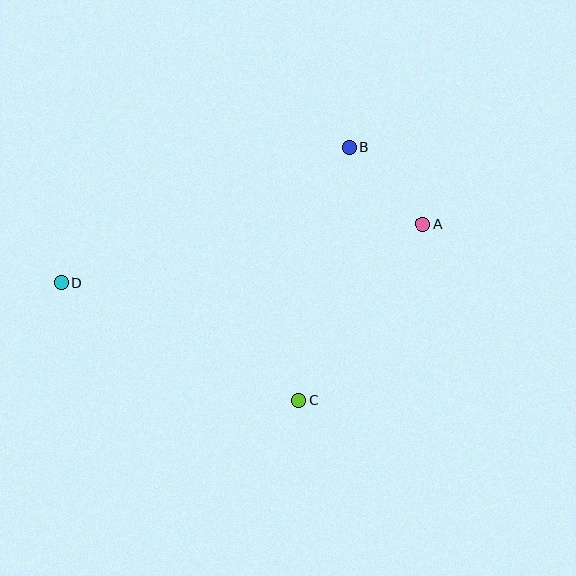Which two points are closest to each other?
Points A and B are closest to each other.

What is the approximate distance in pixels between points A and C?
The distance between A and C is approximately 216 pixels.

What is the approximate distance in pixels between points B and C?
The distance between B and C is approximately 258 pixels.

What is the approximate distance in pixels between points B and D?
The distance between B and D is approximately 318 pixels.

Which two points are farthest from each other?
Points A and D are farthest from each other.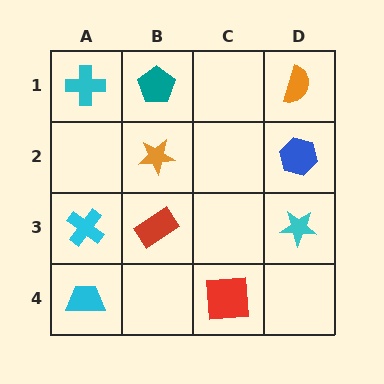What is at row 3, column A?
A cyan cross.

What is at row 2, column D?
A blue hexagon.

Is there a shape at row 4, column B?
No, that cell is empty.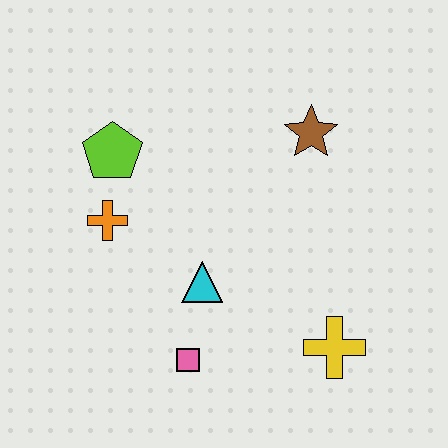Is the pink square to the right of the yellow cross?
No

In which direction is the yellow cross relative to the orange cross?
The yellow cross is to the right of the orange cross.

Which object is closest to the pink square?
The cyan triangle is closest to the pink square.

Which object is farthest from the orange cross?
The yellow cross is farthest from the orange cross.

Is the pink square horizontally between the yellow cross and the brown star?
No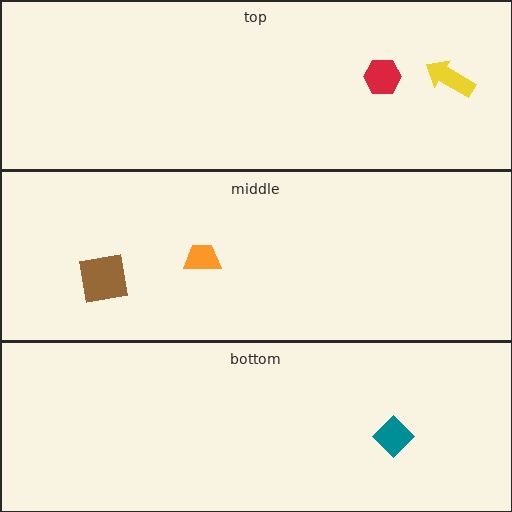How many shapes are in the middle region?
2.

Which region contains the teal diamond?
The bottom region.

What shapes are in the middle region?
The orange trapezoid, the brown square.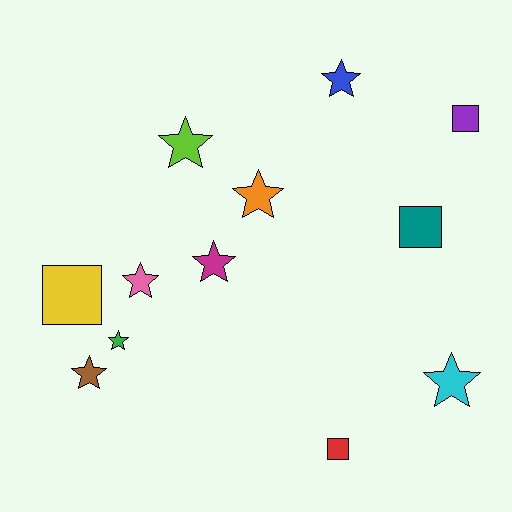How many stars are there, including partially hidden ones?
There are 8 stars.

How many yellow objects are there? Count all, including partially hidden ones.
There is 1 yellow object.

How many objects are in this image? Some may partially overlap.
There are 12 objects.